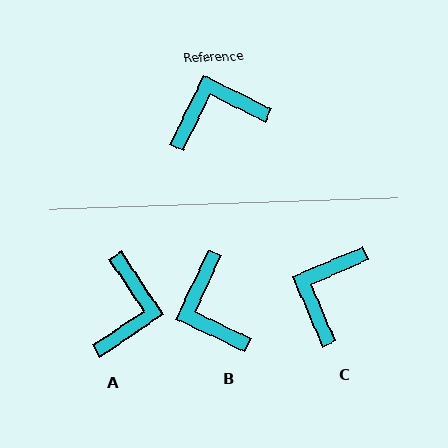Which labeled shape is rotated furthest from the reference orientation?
A, about 120 degrees away.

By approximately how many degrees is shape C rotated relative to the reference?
Approximately 49 degrees counter-clockwise.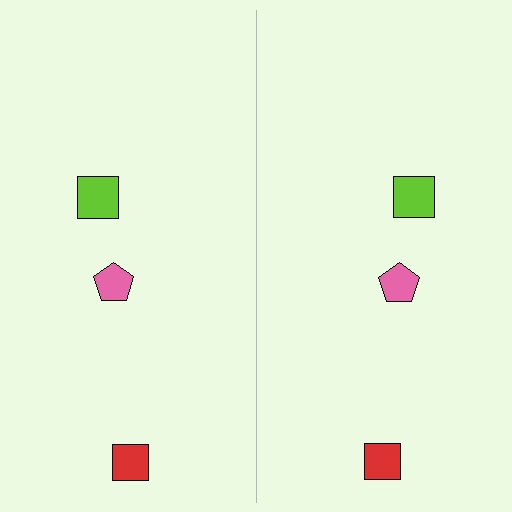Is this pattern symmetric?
Yes, this pattern has bilateral (reflection) symmetry.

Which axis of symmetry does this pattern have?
The pattern has a vertical axis of symmetry running through the center of the image.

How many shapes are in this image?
There are 6 shapes in this image.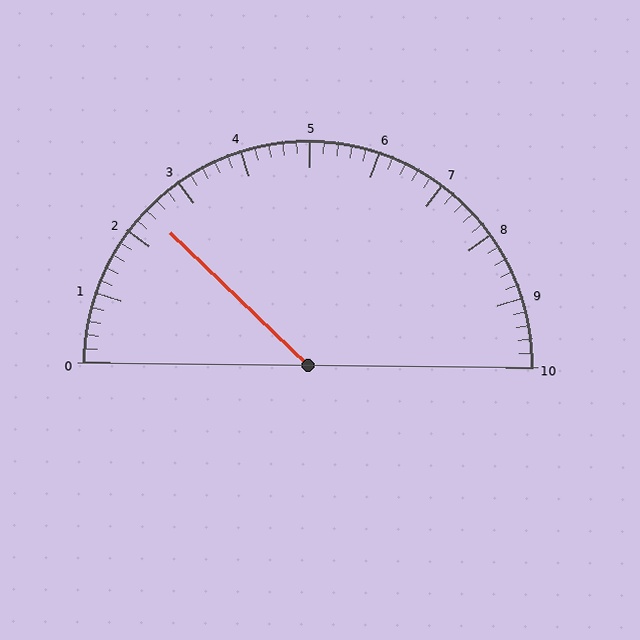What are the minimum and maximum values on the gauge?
The gauge ranges from 0 to 10.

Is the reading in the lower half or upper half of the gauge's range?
The reading is in the lower half of the range (0 to 10).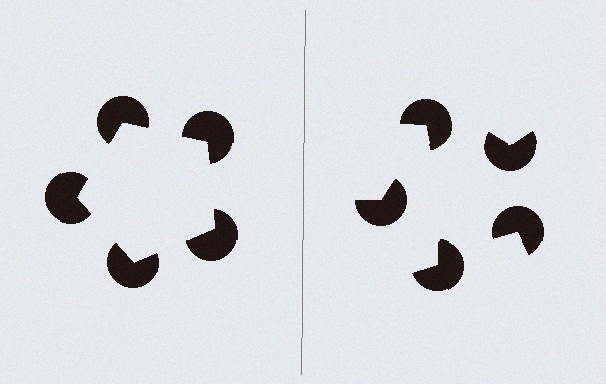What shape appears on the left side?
An illusory pentagon.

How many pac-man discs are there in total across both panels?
10 — 5 on each side.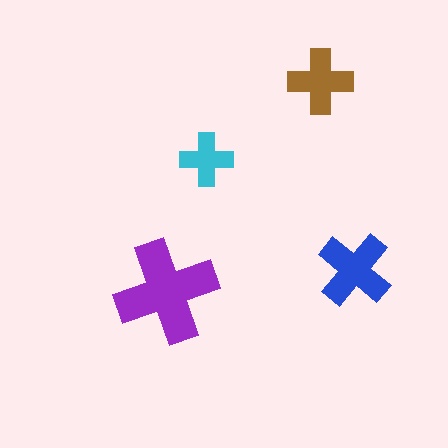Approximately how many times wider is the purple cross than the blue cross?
About 1.5 times wider.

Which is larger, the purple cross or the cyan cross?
The purple one.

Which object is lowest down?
The purple cross is bottommost.